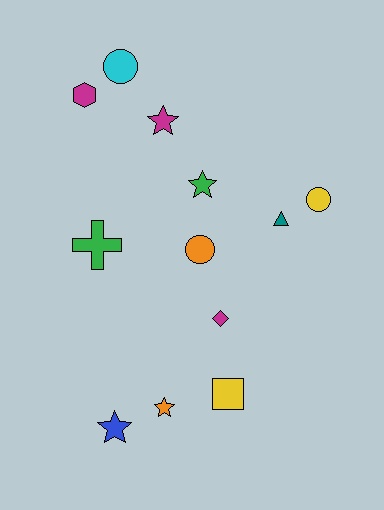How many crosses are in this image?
There is 1 cross.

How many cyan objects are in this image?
There is 1 cyan object.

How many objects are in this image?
There are 12 objects.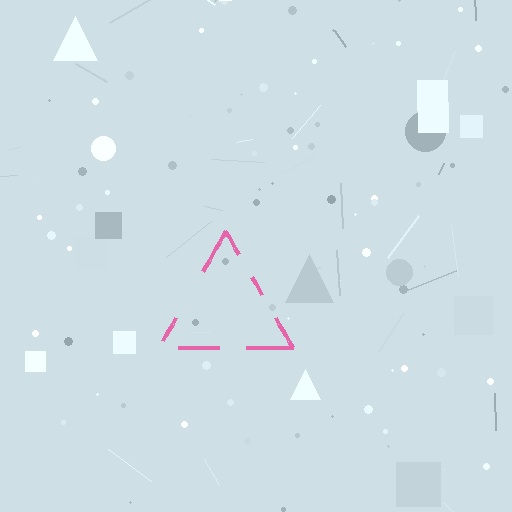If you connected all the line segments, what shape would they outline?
They would outline a triangle.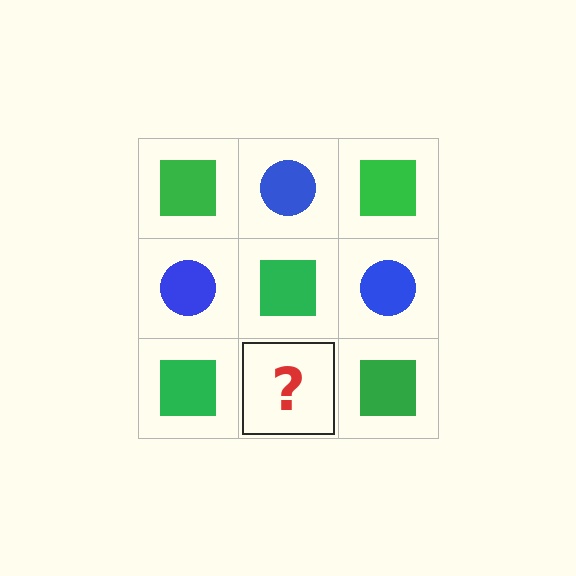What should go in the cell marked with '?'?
The missing cell should contain a blue circle.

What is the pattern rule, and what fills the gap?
The rule is that it alternates green square and blue circle in a checkerboard pattern. The gap should be filled with a blue circle.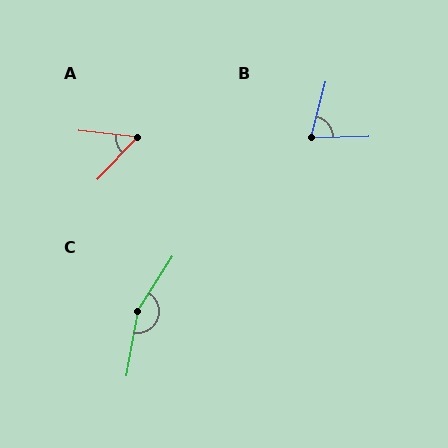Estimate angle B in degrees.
Approximately 74 degrees.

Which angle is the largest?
C, at approximately 157 degrees.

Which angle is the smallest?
A, at approximately 53 degrees.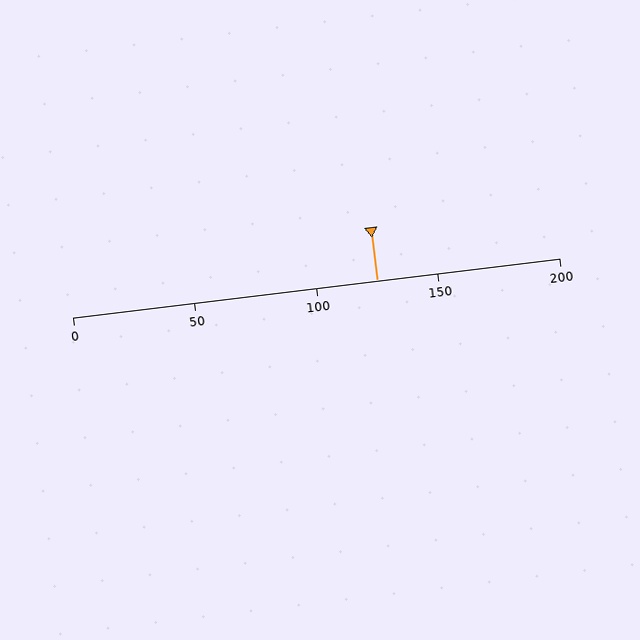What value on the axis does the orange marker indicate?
The marker indicates approximately 125.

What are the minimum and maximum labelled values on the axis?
The axis runs from 0 to 200.